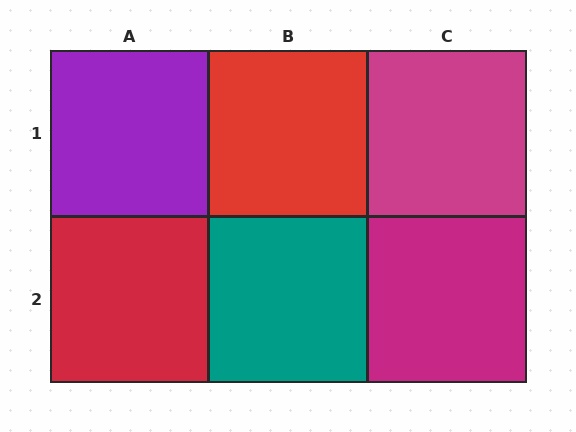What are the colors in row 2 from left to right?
Red, teal, magenta.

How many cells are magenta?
2 cells are magenta.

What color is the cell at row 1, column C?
Magenta.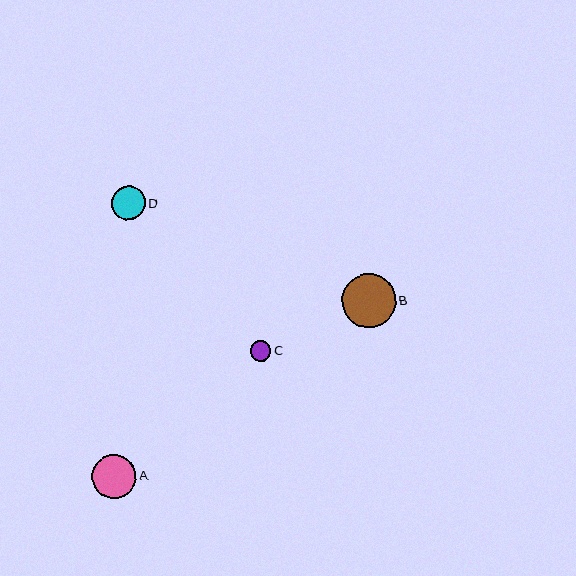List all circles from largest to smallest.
From largest to smallest: B, A, D, C.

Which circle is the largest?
Circle B is the largest with a size of approximately 54 pixels.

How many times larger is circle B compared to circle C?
Circle B is approximately 2.6 times the size of circle C.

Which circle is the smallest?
Circle C is the smallest with a size of approximately 21 pixels.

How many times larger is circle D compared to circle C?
Circle D is approximately 1.7 times the size of circle C.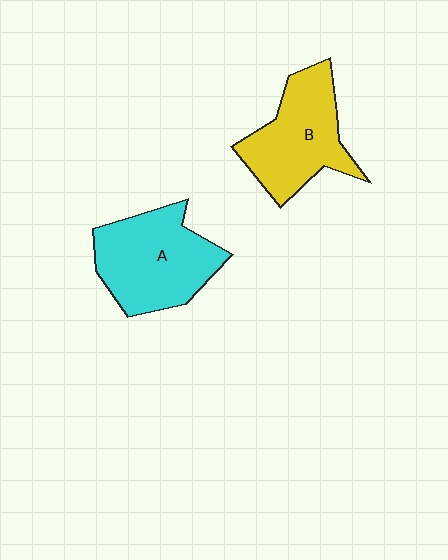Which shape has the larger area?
Shape A (cyan).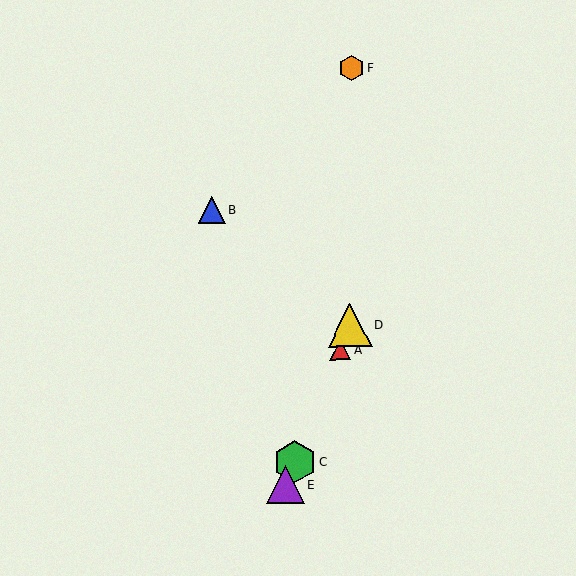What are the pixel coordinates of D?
Object D is at (350, 325).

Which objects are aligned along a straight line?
Objects A, C, D, E are aligned along a straight line.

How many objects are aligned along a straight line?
4 objects (A, C, D, E) are aligned along a straight line.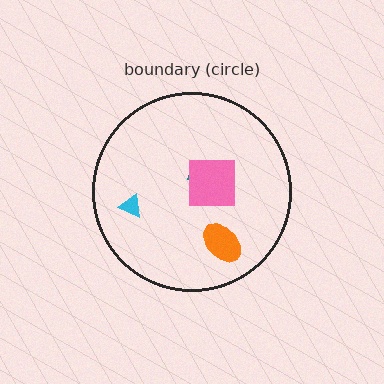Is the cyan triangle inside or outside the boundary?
Inside.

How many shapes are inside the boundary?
4 inside, 0 outside.